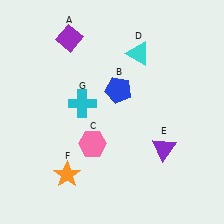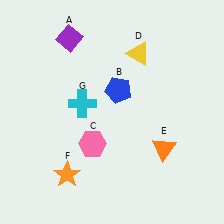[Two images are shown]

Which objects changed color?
D changed from cyan to yellow. E changed from purple to orange.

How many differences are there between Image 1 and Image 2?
There are 2 differences between the two images.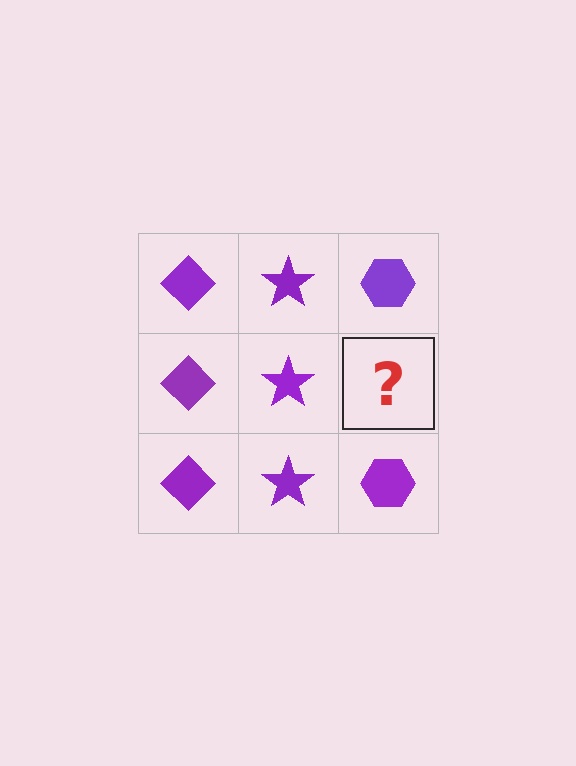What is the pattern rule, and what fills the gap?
The rule is that each column has a consistent shape. The gap should be filled with a purple hexagon.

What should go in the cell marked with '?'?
The missing cell should contain a purple hexagon.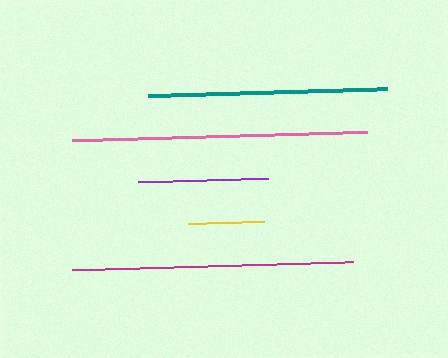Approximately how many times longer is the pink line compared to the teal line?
The pink line is approximately 1.2 times the length of the teal line.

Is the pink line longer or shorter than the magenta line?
The pink line is longer than the magenta line.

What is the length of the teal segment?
The teal segment is approximately 240 pixels long.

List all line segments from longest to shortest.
From longest to shortest: pink, magenta, teal, purple, yellow.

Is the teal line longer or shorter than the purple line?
The teal line is longer than the purple line.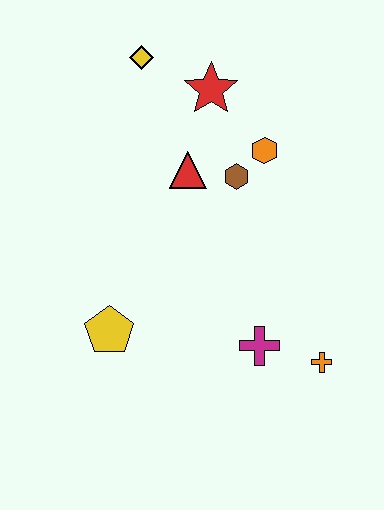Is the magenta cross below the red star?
Yes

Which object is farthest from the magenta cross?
The yellow diamond is farthest from the magenta cross.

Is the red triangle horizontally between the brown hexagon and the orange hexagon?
No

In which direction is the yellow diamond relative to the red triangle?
The yellow diamond is above the red triangle.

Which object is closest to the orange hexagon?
The brown hexagon is closest to the orange hexagon.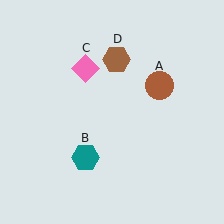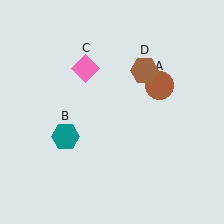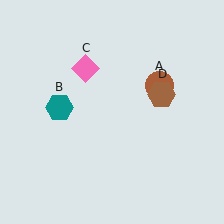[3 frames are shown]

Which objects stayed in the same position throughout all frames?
Brown circle (object A) and pink diamond (object C) remained stationary.